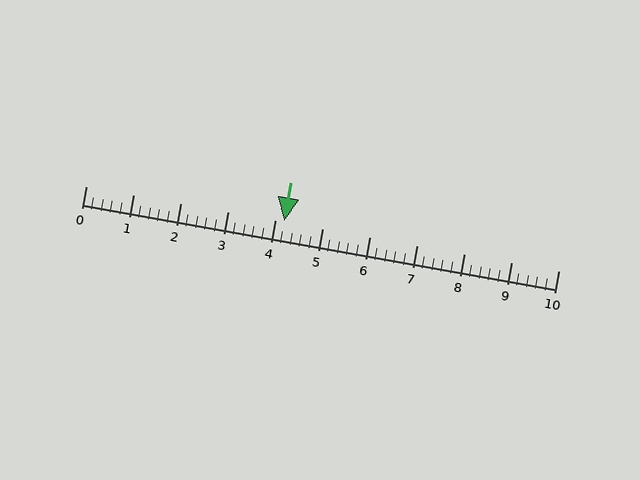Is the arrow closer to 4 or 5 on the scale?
The arrow is closer to 4.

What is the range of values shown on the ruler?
The ruler shows values from 0 to 10.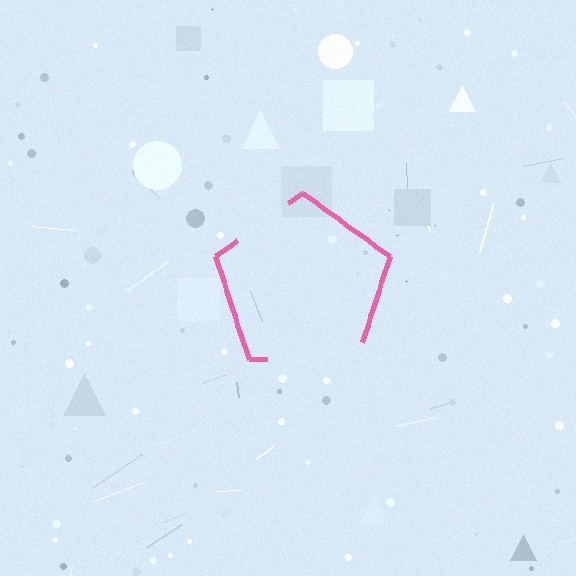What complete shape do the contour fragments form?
The contour fragments form a pentagon.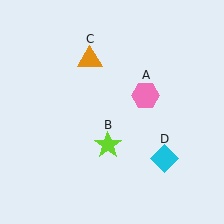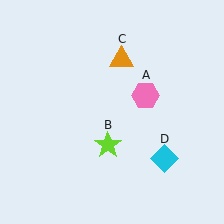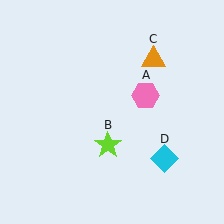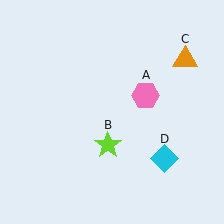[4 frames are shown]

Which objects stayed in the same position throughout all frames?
Pink hexagon (object A) and lime star (object B) and cyan diamond (object D) remained stationary.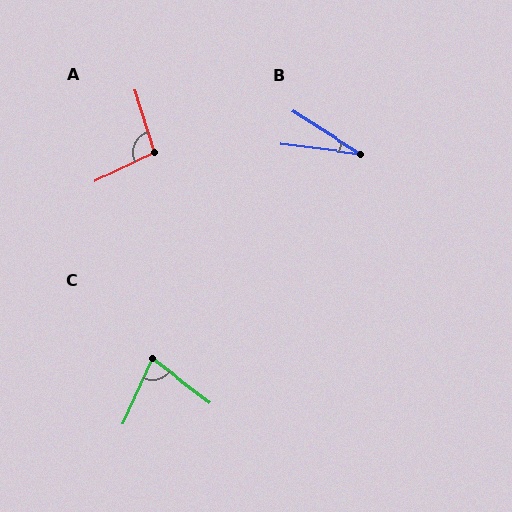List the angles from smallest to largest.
B (25°), C (77°), A (99°).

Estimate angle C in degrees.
Approximately 77 degrees.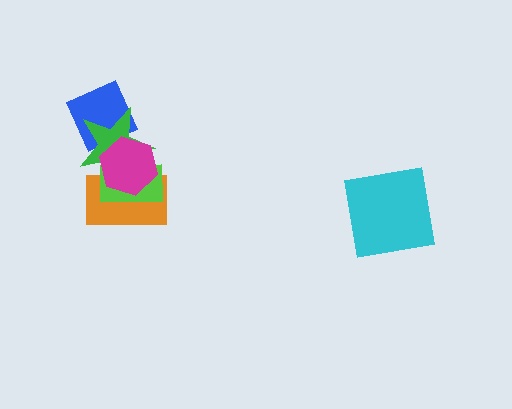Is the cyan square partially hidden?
No, no other shape covers it.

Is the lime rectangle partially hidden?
Yes, it is partially covered by another shape.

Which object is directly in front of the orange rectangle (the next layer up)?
The lime rectangle is directly in front of the orange rectangle.